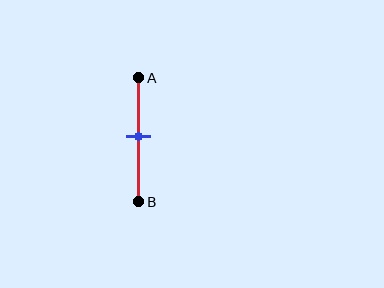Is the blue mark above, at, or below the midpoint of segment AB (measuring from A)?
The blue mark is approximately at the midpoint of segment AB.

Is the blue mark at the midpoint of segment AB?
Yes, the mark is approximately at the midpoint.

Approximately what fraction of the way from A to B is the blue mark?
The blue mark is approximately 45% of the way from A to B.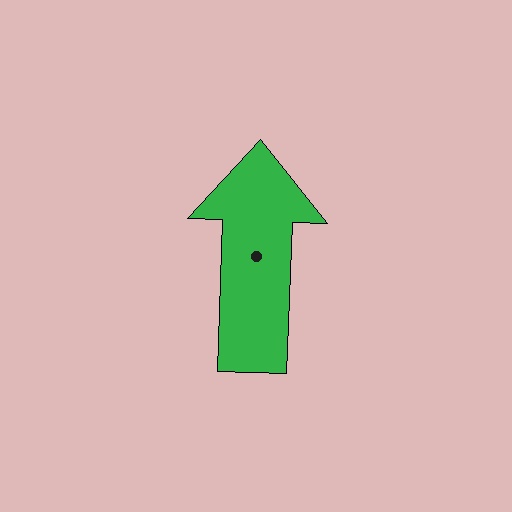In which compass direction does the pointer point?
North.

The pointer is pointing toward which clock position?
Roughly 12 o'clock.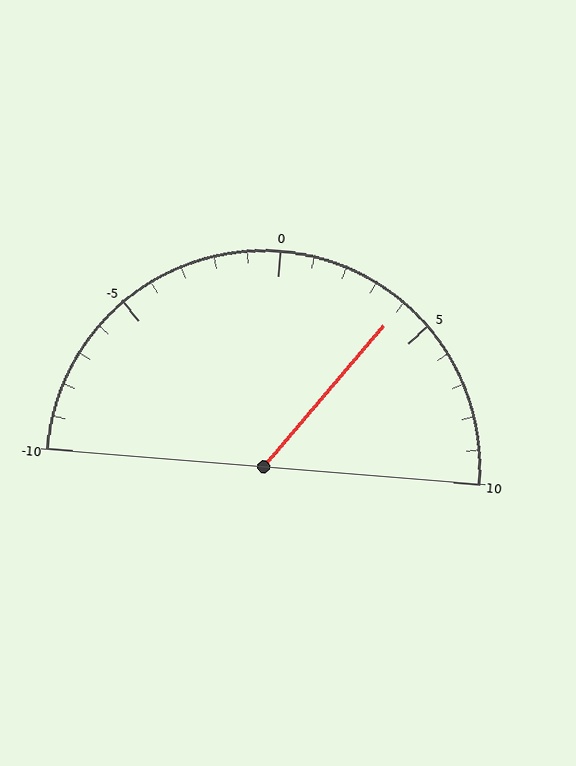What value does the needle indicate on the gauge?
The needle indicates approximately 4.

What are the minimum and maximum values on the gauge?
The gauge ranges from -10 to 10.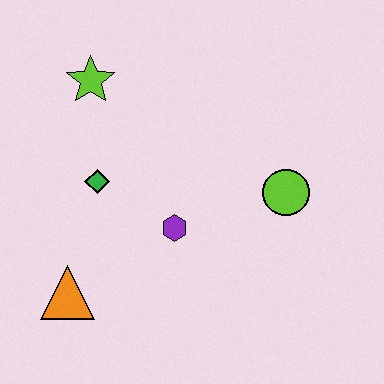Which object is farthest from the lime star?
The lime circle is farthest from the lime star.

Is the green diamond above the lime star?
No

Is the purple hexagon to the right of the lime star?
Yes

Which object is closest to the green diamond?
The purple hexagon is closest to the green diamond.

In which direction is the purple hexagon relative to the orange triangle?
The purple hexagon is to the right of the orange triangle.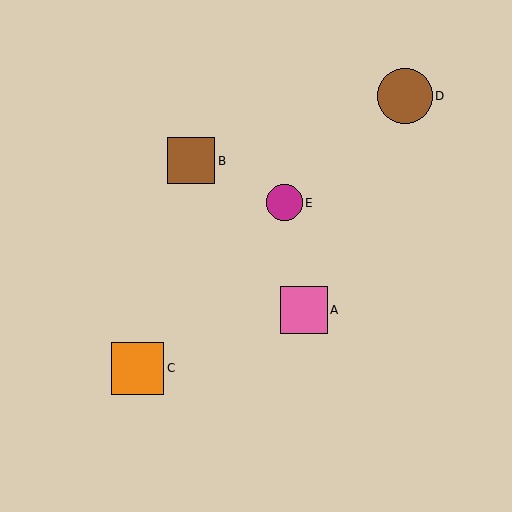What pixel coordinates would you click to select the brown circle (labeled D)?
Click at (405, 96) to select the brown circle D.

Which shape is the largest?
The brown circle (labeled D) is the largest.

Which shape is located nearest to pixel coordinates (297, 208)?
The magenta circle (labeled E) at (284, 203) is nearest to that location.